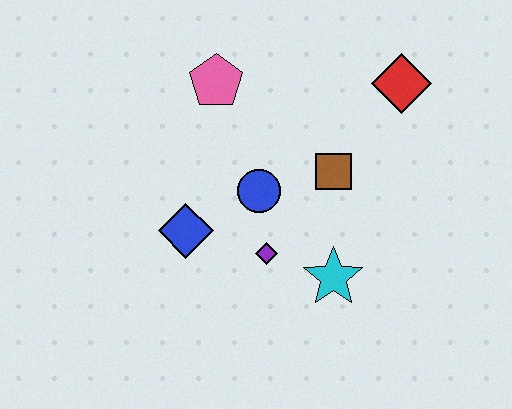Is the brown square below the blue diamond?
No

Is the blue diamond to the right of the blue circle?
No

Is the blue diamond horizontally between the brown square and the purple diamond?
No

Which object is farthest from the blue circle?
The red diamond is farthest from the blue circle.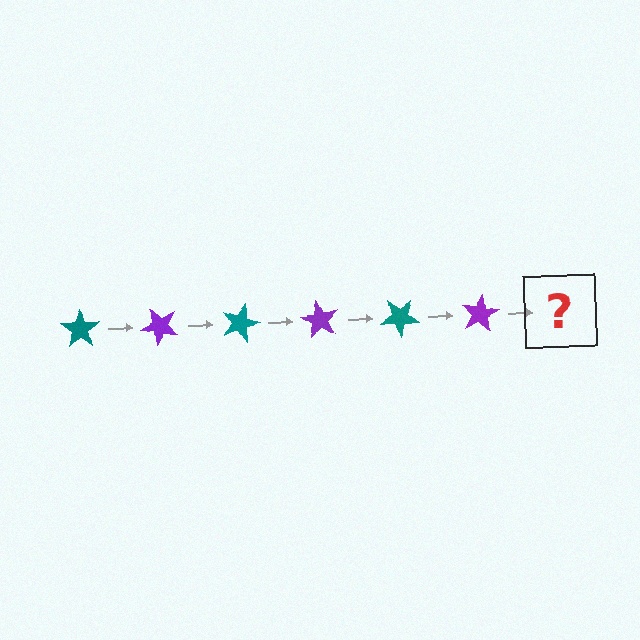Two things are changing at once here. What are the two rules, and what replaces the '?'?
The two rules are that it rotates 45 degrees each step and the color cycles through teal and purple. The '?' should be a teal star, rotated 270 degrees from the start.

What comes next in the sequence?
The next element should be a teal star, rotated 270 degrees from the start.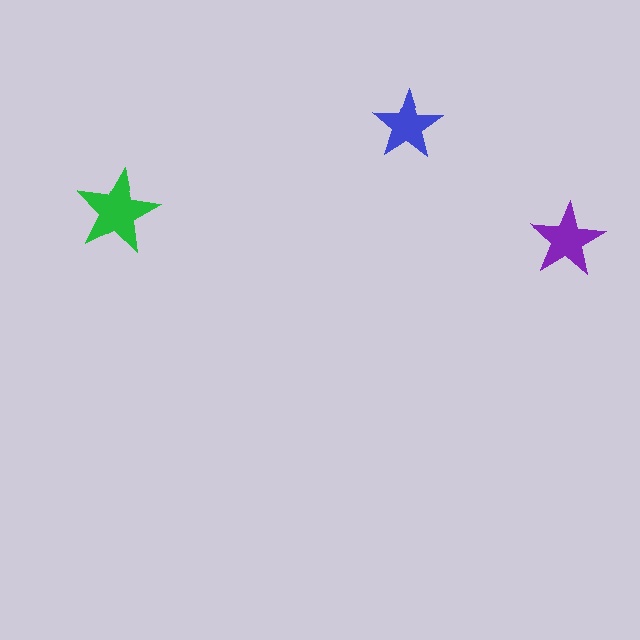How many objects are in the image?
There are 3 objects in the image.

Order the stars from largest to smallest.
the green one, the purple one, the blue one.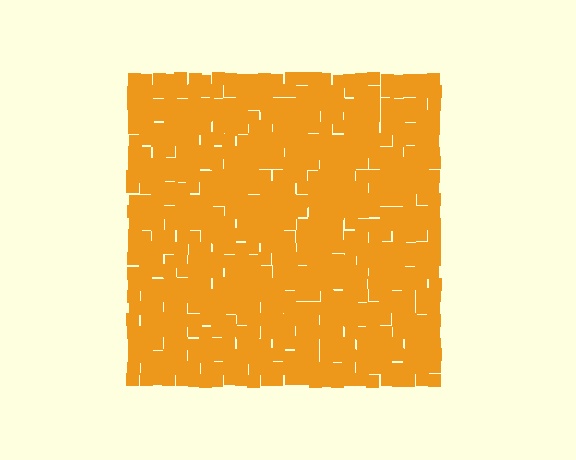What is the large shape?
The large shape is a square.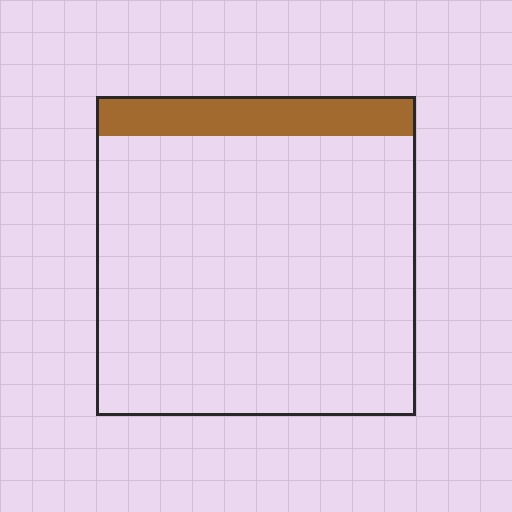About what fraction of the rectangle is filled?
About one eighth (1/8).